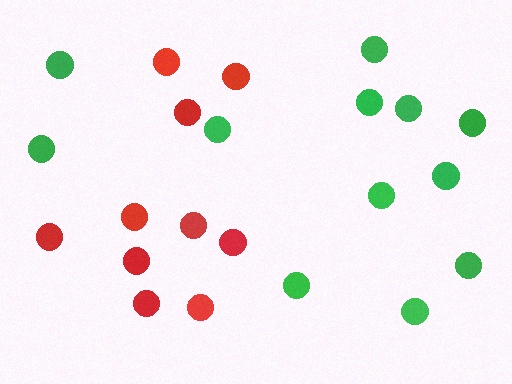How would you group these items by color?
There are 2 groups: one group of green circles (12) and one group of red circles (10).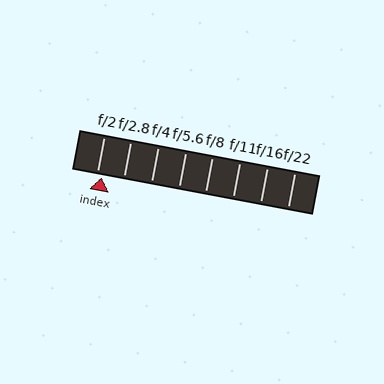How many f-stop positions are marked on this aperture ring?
There are 8 f-stop positions marked.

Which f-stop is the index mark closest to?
The index mark is closest to f/2.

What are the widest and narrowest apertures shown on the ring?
The widest aperture shown is f/2 and the narrowest is f/22.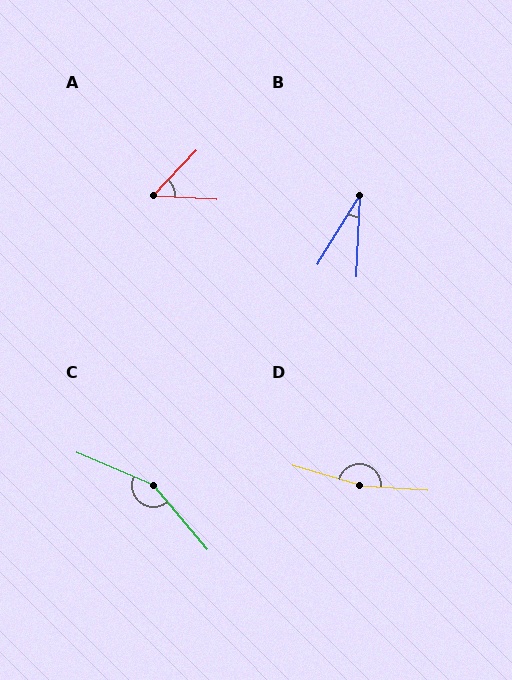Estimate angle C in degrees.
Approximately 153 degrees.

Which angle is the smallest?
B, at approximately 29 degrees.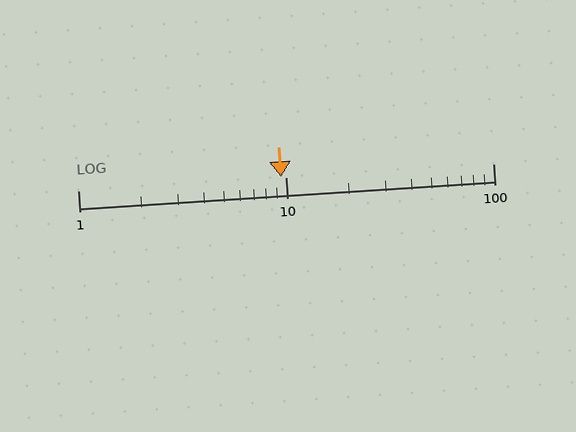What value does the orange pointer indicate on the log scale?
The pointer indicates approximately 9.5.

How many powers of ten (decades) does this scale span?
The scale spans 2 decades, from 1 to 100.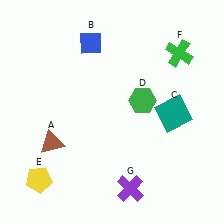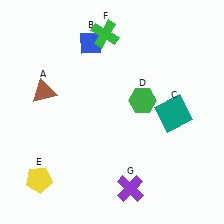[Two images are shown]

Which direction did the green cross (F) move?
The green cross (F) moved left.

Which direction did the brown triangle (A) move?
The brown triangle (A) moved up.